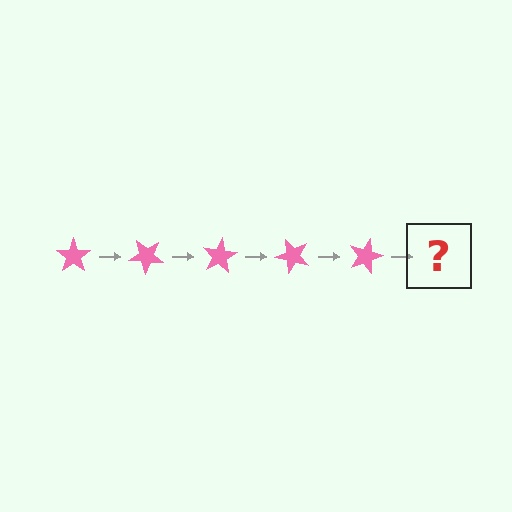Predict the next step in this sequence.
The next step is a pink star rotated 200 degrees.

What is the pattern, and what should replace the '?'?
The pattern is that the star rotates 40 degrees each step. The '?' should be a pink star rotated 200 degrees.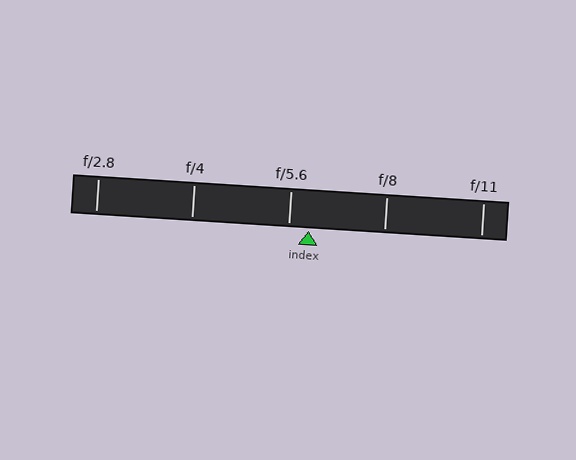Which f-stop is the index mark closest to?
The index mark is closest to f/5.6.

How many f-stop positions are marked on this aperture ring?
There are 5 f-stop positions marked.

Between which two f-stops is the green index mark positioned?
The index mark is between f/5.6 and f/8.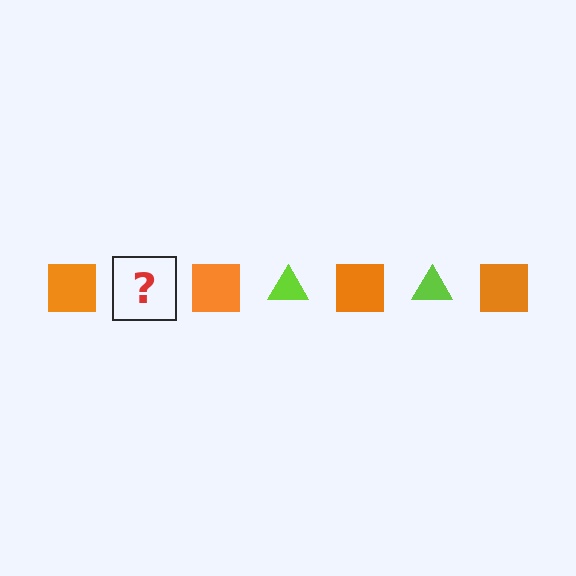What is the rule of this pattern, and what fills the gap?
The rule is that the pattern alternates between orange square and lime triangle. The gap should be filled with a lime triangle.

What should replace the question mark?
The question mark should be replaced with a lime triangle.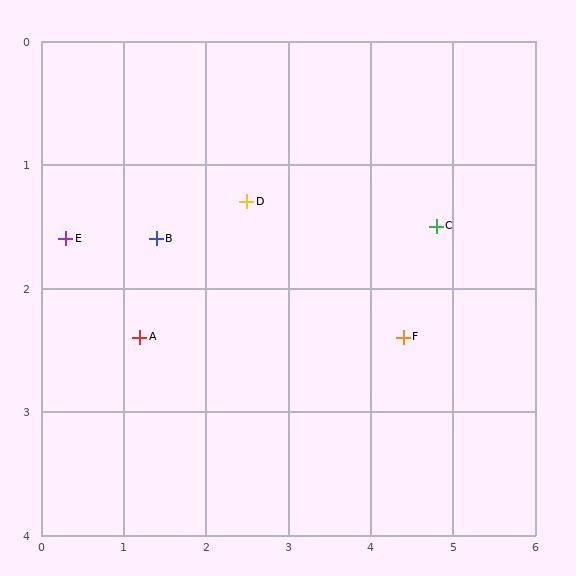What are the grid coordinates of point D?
Point D is at approximately (2.5, 1.3).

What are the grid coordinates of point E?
Point E is at approximately (0.3, 1.6).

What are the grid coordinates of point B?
Point B is at approximately (1.4, 1.6).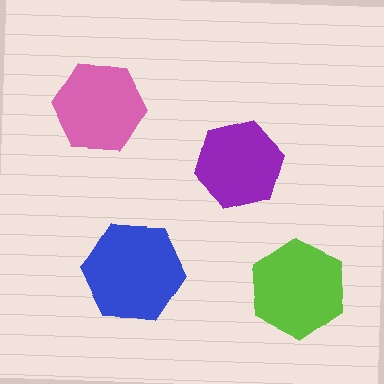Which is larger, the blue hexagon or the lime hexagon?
The blue one.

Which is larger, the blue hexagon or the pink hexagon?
The blue one.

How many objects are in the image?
There are 4 objects in the image.